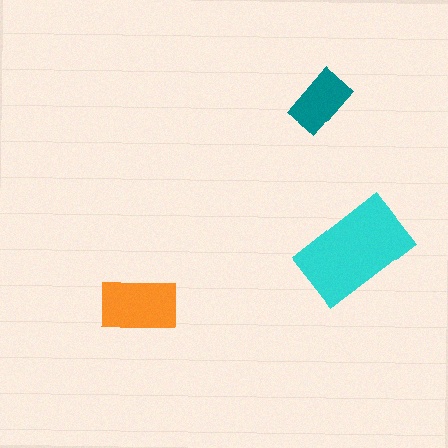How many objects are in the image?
There are 3 objects in the image.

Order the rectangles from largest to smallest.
the cyan one, the orange one, the teal one.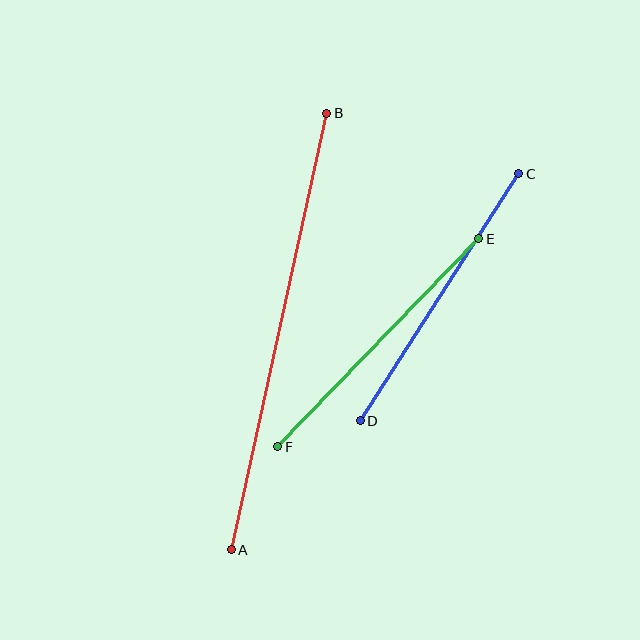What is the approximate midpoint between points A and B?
The midpoint is at approximately (279, 331) pixels.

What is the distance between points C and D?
The distance is approximately 294 pixels.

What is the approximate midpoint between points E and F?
The midpoint is at approximately (378, 343) pixels.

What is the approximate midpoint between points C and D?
The midpoint is at approximately (439, 297) pixels.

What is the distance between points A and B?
The distance is approximately 447 pixels.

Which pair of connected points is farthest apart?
Points A and B are farthest apart.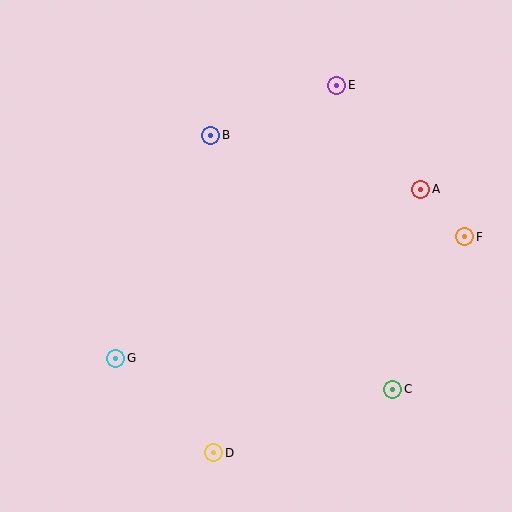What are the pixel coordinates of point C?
Point C is at (393, 389).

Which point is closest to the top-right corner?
Point E is closest to the top-right corner.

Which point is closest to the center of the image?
Point B at (211, 135) is closest to the center.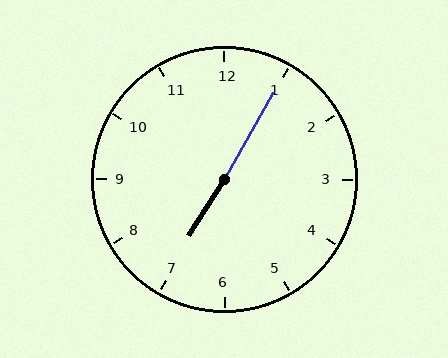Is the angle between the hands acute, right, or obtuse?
It is obtuse.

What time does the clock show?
7:05.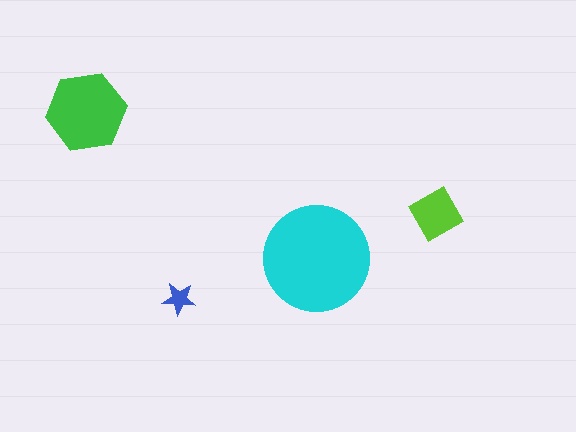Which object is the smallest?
The blue star.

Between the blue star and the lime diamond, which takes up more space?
The lime diamond.